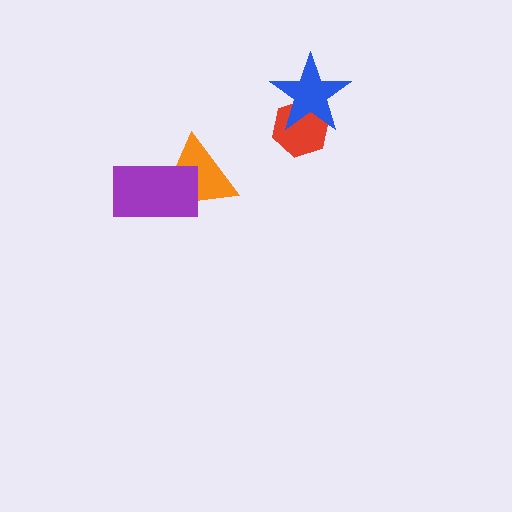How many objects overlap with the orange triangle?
1 object overlaps with the orange triangle.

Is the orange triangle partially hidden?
Yes, it is partially covered by another shape.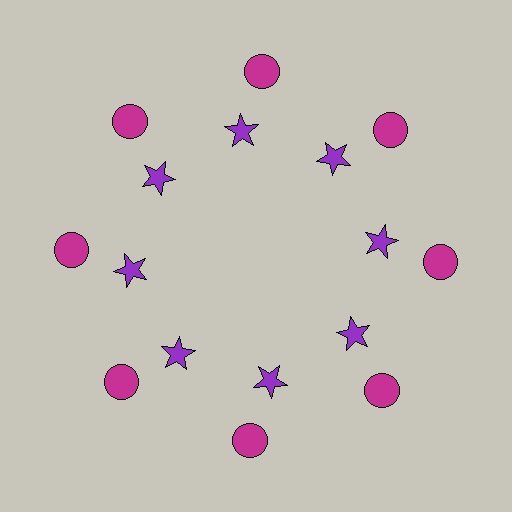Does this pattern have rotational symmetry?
Yes, this pattern has 8-fold rotational symmetry. It looks the same after rotating 45 degrees around the center.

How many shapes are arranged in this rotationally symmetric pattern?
There are 16 shapes, arranged in 8 groups of 2.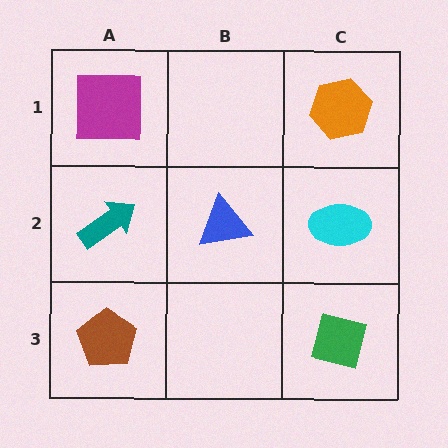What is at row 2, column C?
A cyan ellipse.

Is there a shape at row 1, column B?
No, that cell is empty.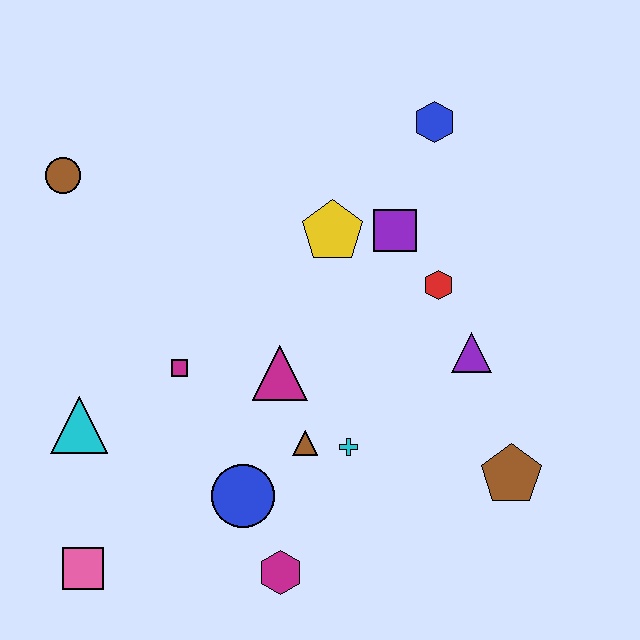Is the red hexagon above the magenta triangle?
Yes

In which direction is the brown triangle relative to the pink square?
The brown triangle is to the right of the pink square.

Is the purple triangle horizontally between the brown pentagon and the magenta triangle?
Yes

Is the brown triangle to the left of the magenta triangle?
No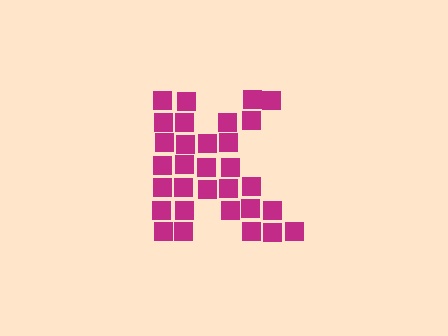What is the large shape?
The large shape is the letter K.